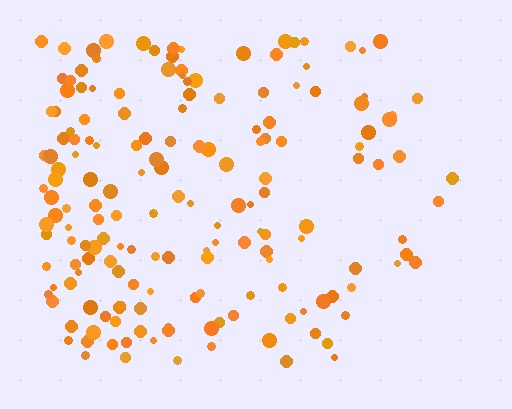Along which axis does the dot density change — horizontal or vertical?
Horizontal.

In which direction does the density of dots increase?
From right to left, with the left side densest.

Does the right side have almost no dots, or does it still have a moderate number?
Still a moderate number, just noticeably fewer than the left.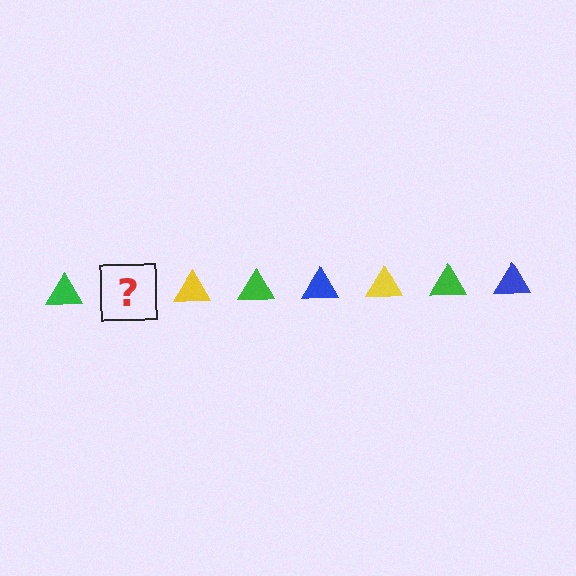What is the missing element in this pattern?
The missing element is a blue triangle.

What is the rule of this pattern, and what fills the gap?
The rule is that the pattern cycles through green, blue, yellow triangles. The gap should be filled with a blue triangle.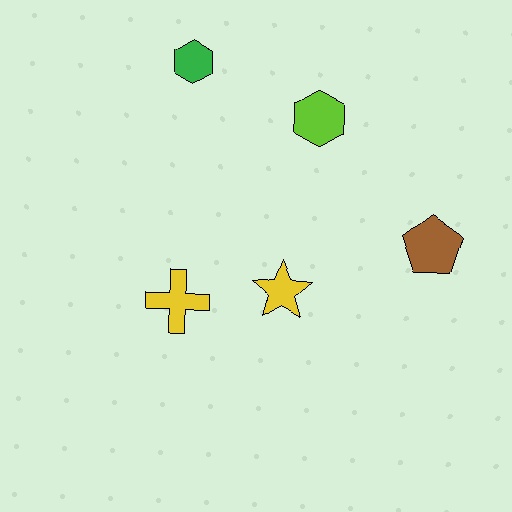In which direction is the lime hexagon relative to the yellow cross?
The lime hexagon is above the yellow cross.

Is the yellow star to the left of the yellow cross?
No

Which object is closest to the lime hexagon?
The green hexagon is closest to the lime hexagon.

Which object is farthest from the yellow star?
The green hexagon is farthest from the yellow star.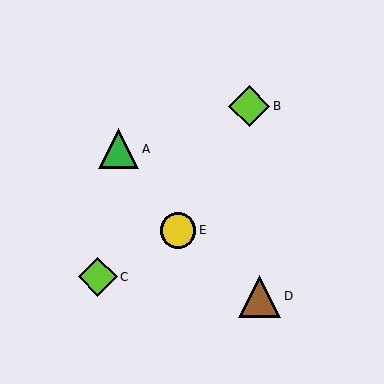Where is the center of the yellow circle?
The center of the yellow circle is at (178, 230).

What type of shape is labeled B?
Shape B is a lime diamond.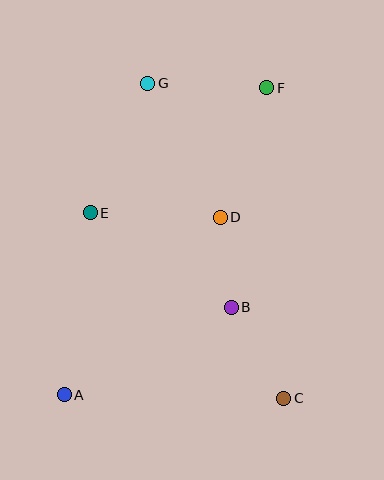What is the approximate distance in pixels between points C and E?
The distance between C and E is approximately 268 pixels.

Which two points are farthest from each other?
Points A and F are farthest from each other.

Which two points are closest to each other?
Points B and D are closest to each other.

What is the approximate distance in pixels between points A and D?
The distance between A and D is approximately 236 pixels.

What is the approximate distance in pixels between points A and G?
The distance between A and G is approximately 323 pixels.